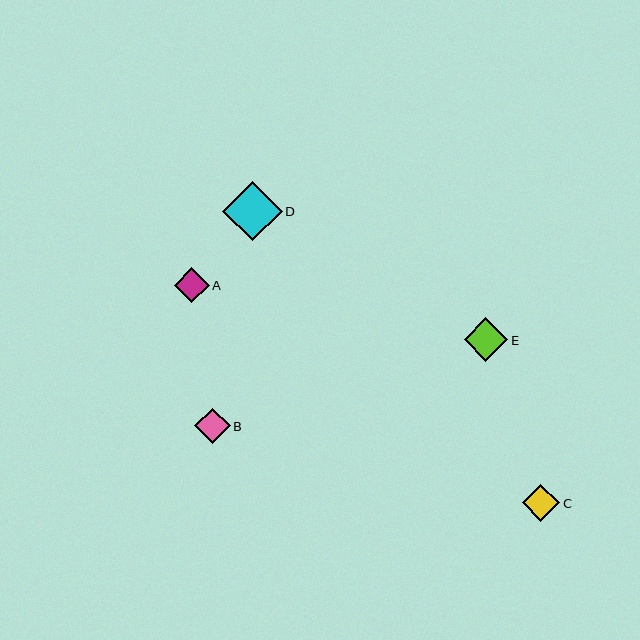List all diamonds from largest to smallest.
From largest to smallest: D, E, C, B, A.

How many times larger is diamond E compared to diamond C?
Diamond E is approximately 1.2 times the size of diamond C.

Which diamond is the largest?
Diamond D is the largest with a size of approximately 60 pixels.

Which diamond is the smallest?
Diamond A is the smallest with a size of approximately 35 pixels.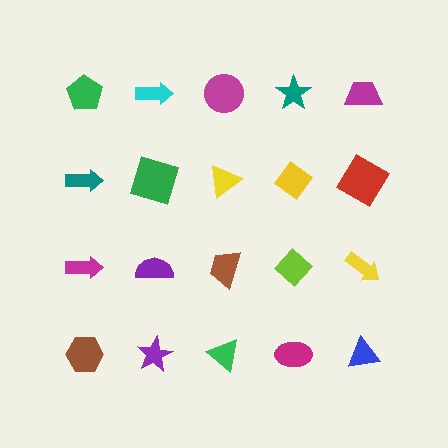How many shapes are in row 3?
5 shapes.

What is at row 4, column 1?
A brown hexagon.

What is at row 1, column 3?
A magenta circle.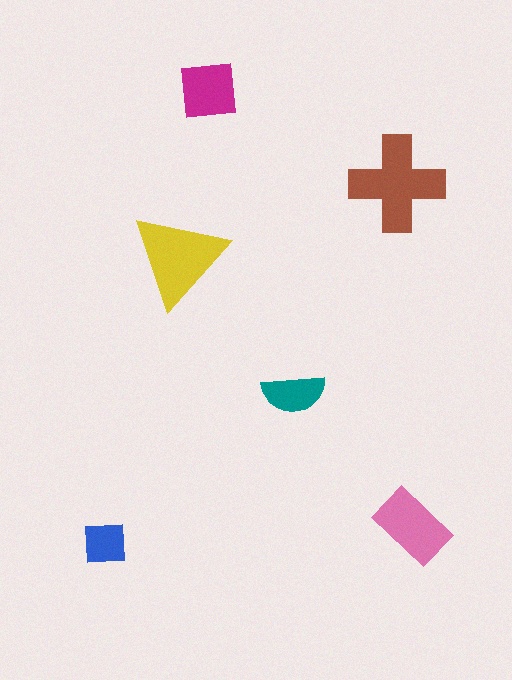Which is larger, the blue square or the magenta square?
The magenta square.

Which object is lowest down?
The blue square is bottommost.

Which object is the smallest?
The blue square.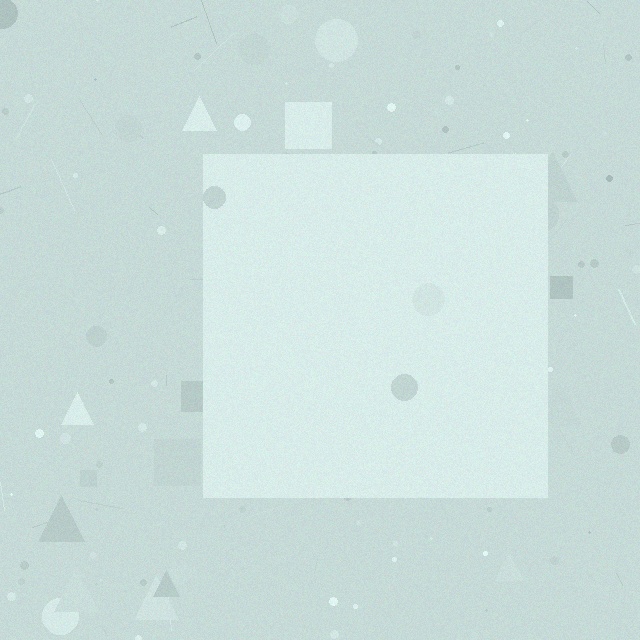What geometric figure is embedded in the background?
A square is embedded in the background.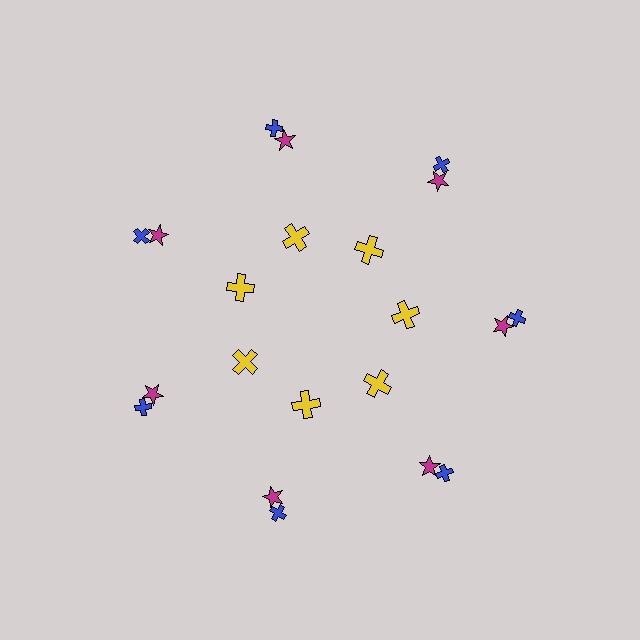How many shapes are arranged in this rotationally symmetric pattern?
There are 21 shapes, arranged in 7 groups of 3.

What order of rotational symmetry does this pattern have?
This pattern has 7-fold rotational symmetry.